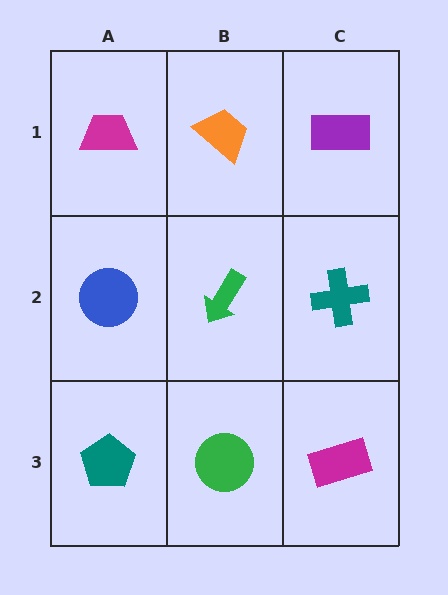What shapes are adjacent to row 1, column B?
A green arrow (row 2, column B), a magenta trapezoid (row 1, column A), a purple rectangle (row 1, column C).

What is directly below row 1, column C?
A teal cross.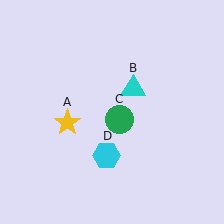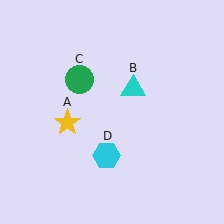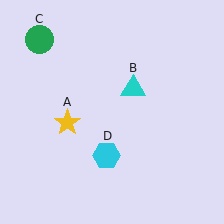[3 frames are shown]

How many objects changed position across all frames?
1 object changed position: green circle (object C).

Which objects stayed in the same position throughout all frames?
Yellow star (object A) and cyan triangle (object B) and cyan hexagon (object D) remained stationary.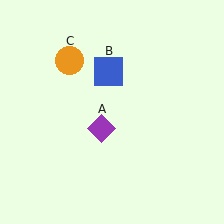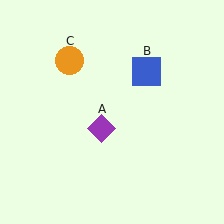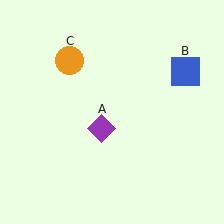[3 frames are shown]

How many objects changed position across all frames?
1 object changed position: blue square (object B).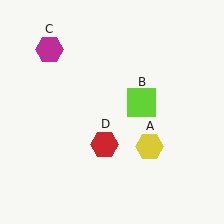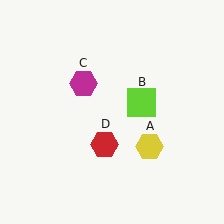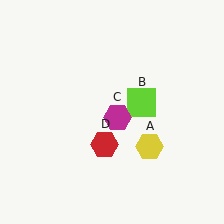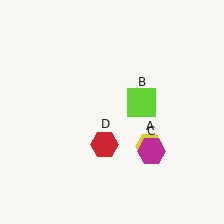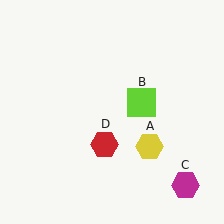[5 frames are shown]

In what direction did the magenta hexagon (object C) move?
The magenta hexagon (object C) moved down and to the right.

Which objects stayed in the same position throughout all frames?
Yellow hexagon (object A) and lime square (object B) and red hexagon (object D) remained stationary.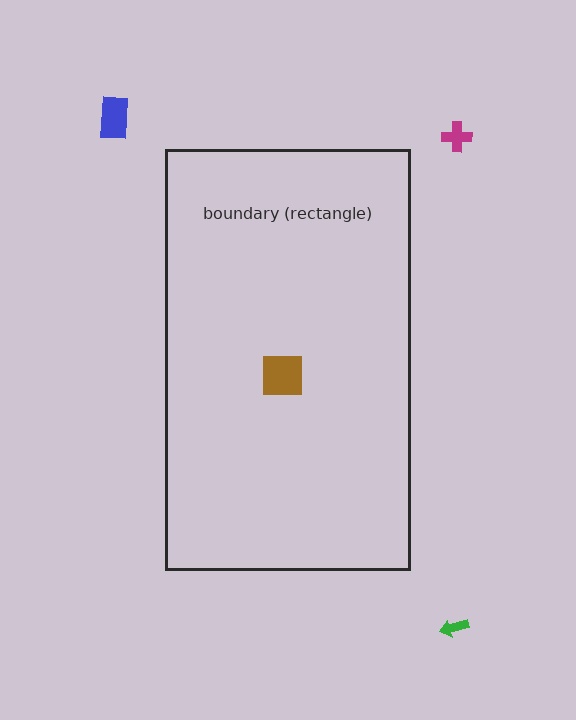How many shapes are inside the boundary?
1 inside, 3 outside.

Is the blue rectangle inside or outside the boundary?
Outside.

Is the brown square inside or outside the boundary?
Inside.